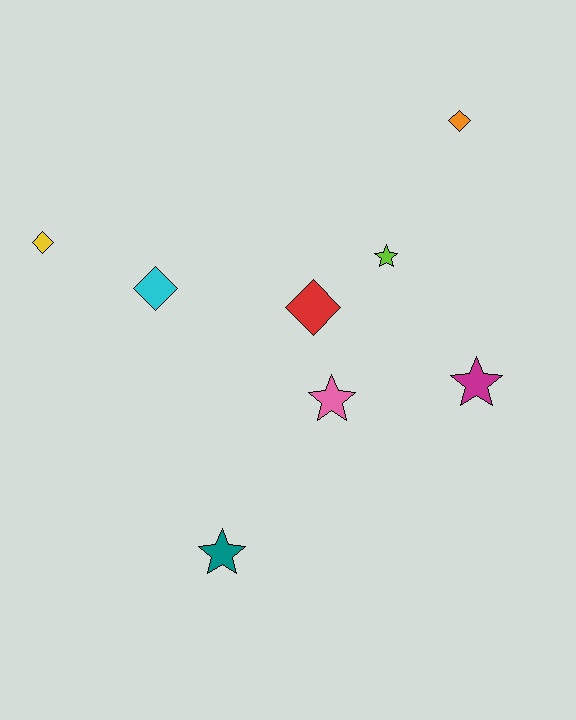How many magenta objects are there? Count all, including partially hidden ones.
There is 1 magenta object.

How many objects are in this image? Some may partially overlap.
There are 8 objects.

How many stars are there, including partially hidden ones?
There are 4 stars.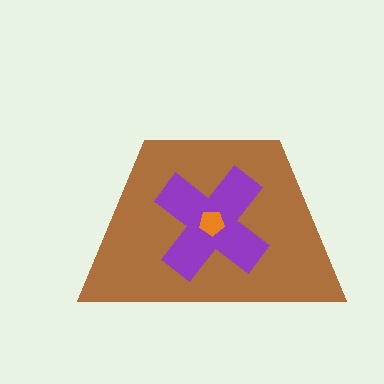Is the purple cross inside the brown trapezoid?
Yes.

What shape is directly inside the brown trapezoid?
The purple cross.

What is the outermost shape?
The brown trapezoid.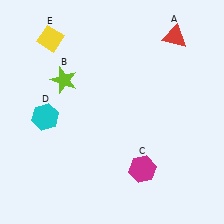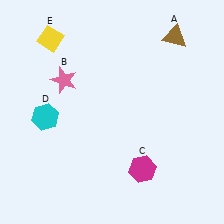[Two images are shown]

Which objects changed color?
A changed from red to brown. B changed from lime to pink.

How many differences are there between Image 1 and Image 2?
There are 2 differences between the two images.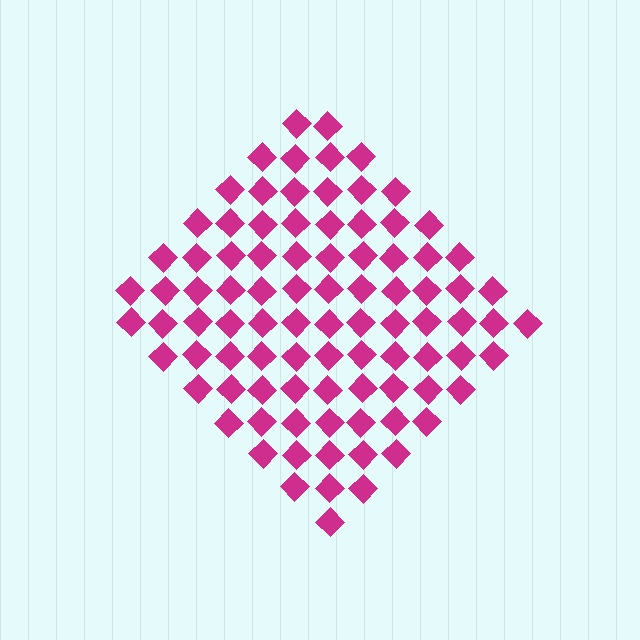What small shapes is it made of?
It is made of small diamonds.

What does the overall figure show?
The overall figure shows a diamond.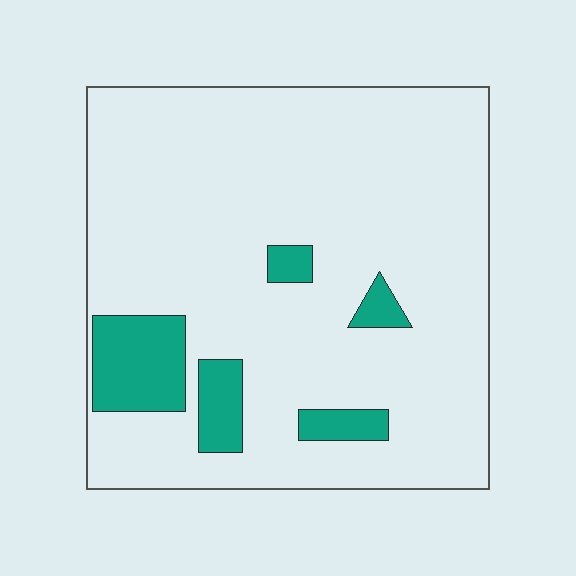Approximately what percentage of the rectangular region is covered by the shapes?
Approximately 10%.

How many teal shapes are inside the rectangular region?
5.